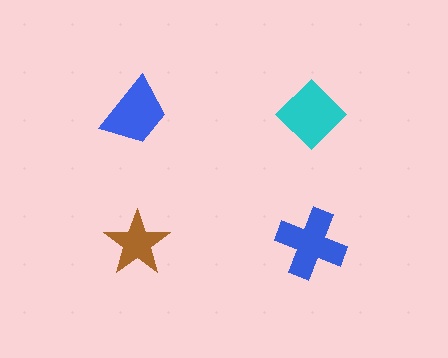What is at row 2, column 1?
A brown star.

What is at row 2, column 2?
A blue cross.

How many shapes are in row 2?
2 shapes.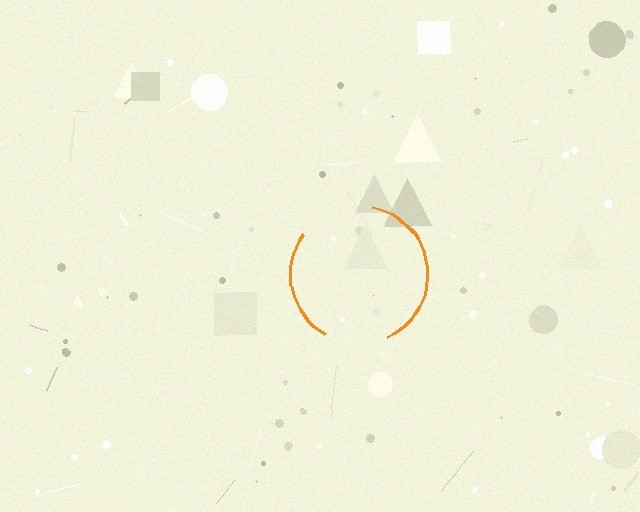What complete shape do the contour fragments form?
The contour fragments form a circle.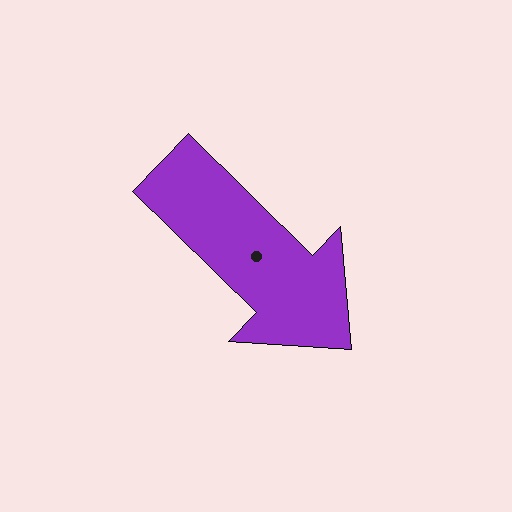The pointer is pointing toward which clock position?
Roughly 4 o'clock.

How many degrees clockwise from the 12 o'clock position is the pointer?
Approximately 134 degrees.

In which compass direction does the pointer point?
Southeast.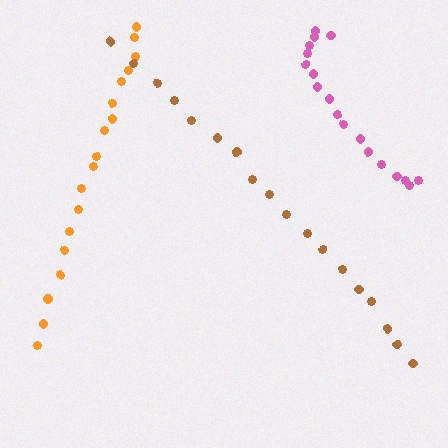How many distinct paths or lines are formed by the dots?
There are 3 distinct paths.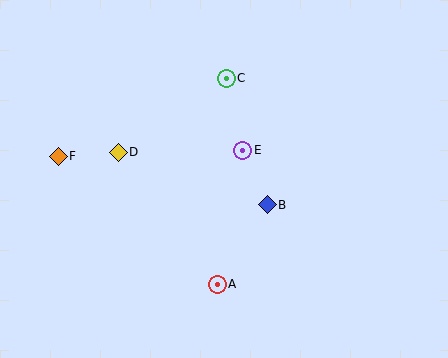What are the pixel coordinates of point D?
Point D is at (118, 152).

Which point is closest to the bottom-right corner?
Point B is closest to the bottom-right corner.